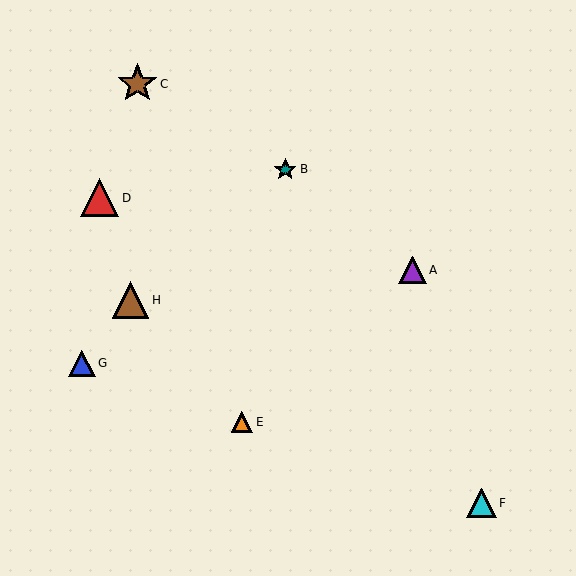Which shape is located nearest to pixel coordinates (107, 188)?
The red triangle (labeled D) at (100, 198) is nearest to that location.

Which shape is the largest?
The brown star (labeled C) is the largest.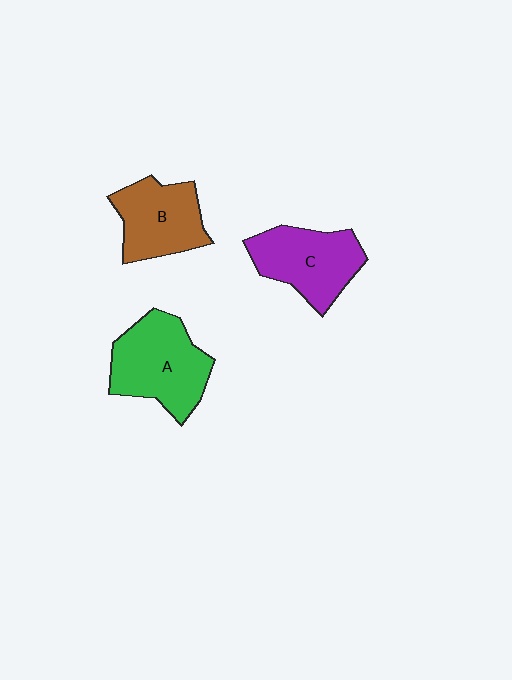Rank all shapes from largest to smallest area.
From largest to smallest: A (green), C (purple), B (brown).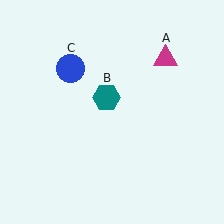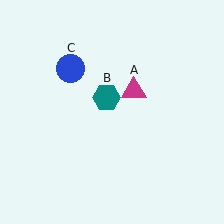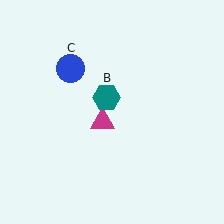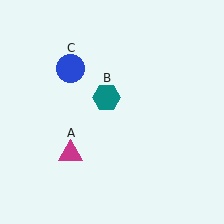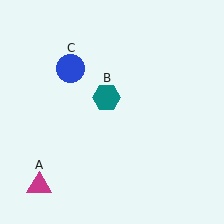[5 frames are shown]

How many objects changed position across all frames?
1 object changed position: magenta triangle (object A).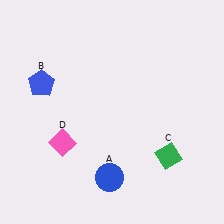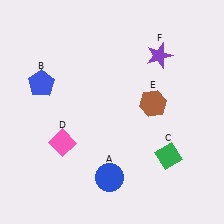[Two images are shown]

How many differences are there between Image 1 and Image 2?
There are 2 differences between the two images.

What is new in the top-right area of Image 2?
A purple star (F) was added in the top-right area of Image 2.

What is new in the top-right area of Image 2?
A brown hexagon (E) was added in the top-right area of Image 2.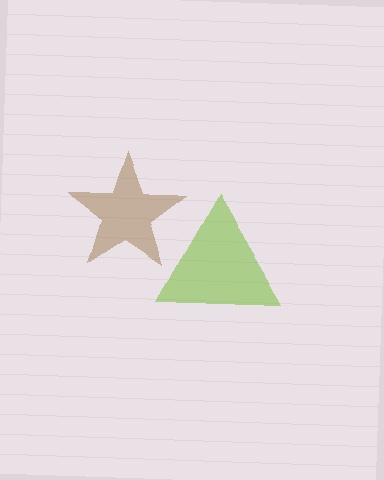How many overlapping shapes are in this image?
There are 2 overlapping shapes in the image.